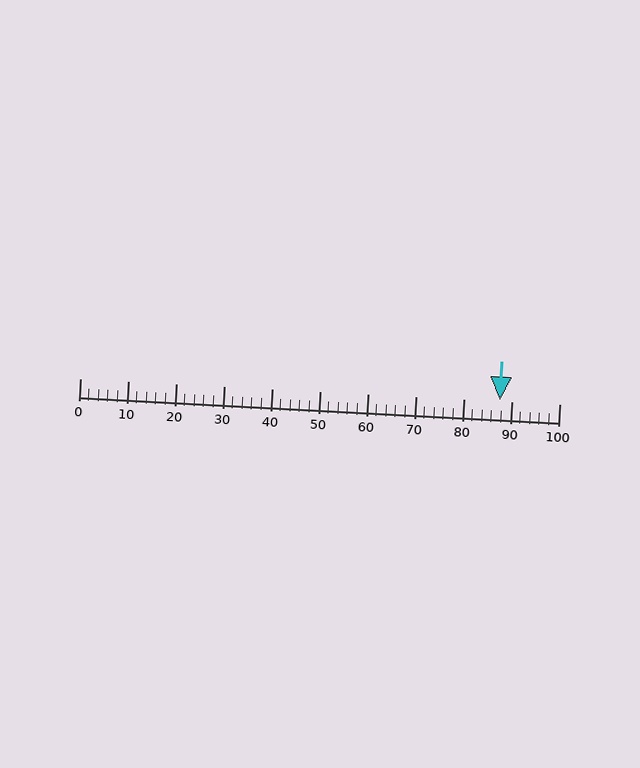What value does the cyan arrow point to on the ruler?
The cyan arrow points to approximately 88.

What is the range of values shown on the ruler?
The ruler shows values from 0 to 100.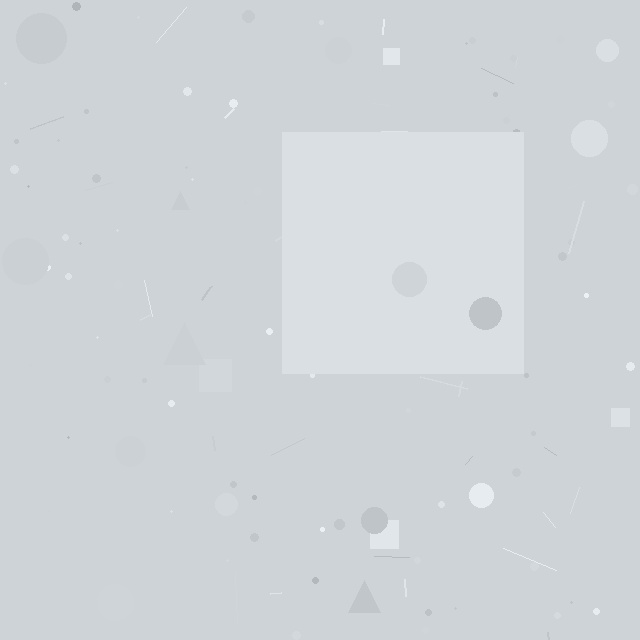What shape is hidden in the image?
A square is hidden in the image.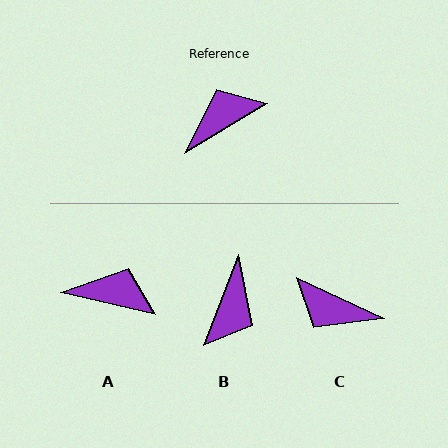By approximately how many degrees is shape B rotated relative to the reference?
Approximately 142 degrees clockwise.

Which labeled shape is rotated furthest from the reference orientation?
B, about 142 degrees away.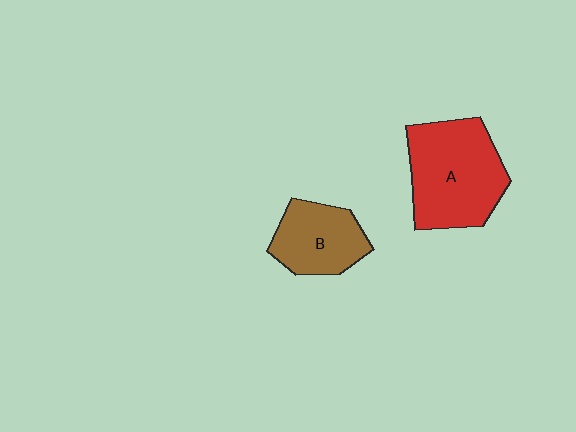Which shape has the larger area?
Shape A (red).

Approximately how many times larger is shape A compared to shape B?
Approximately 1.6 times.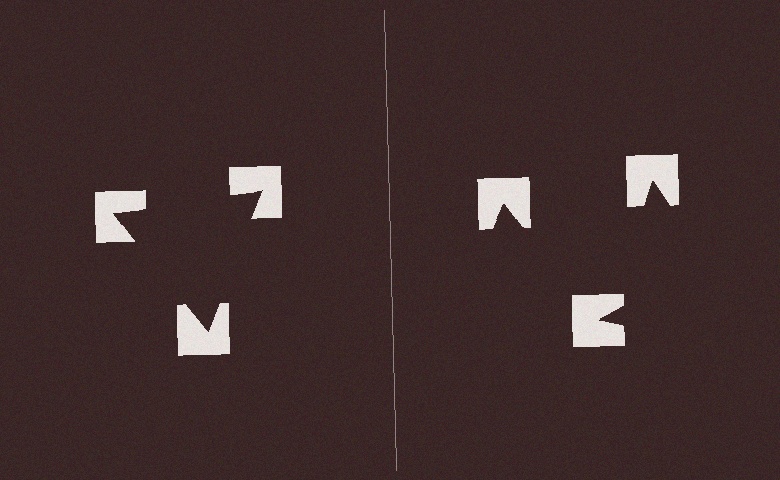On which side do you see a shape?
An illusory triangle appears on the left side. On the right side the wedge cuts are rotated, so no coherent shape forms.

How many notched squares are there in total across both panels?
6 — 3 on each side.